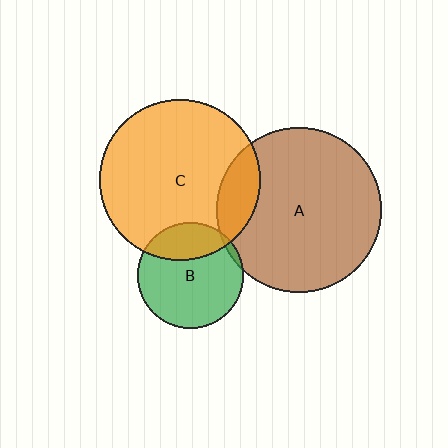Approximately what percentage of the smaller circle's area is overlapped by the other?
Approximately 25%.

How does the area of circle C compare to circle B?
Approximately 2.3 times.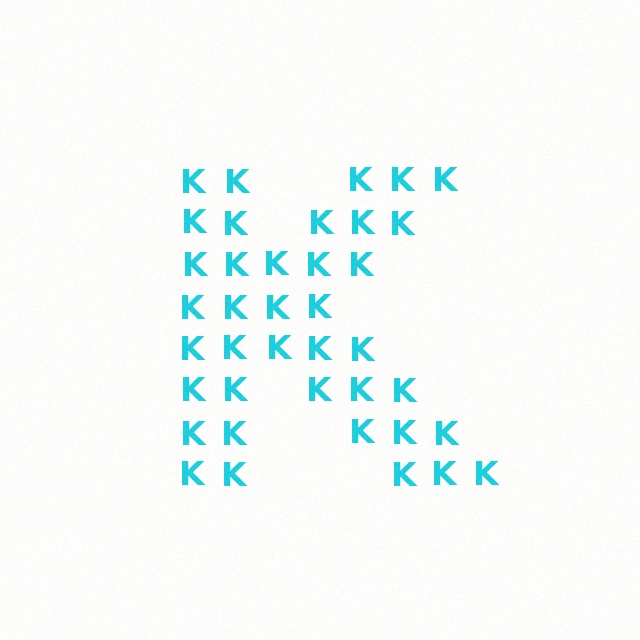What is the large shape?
The large shape is the letter K.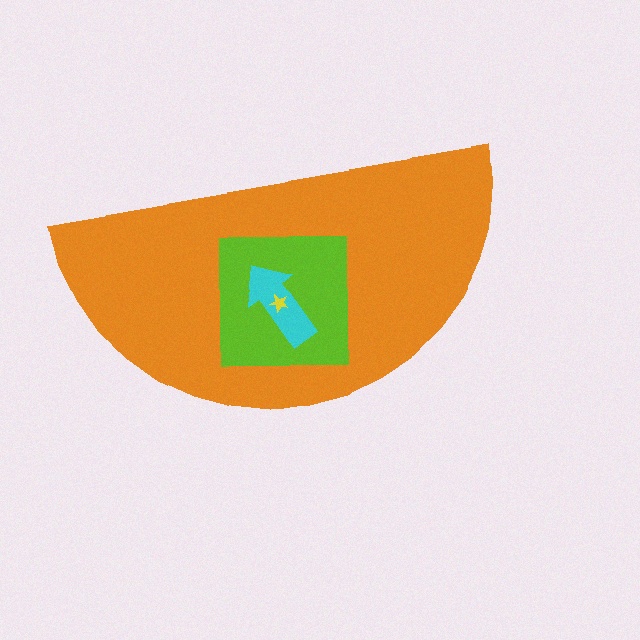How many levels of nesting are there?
4.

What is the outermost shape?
The orange semicircle.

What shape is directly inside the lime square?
The cyan arrow.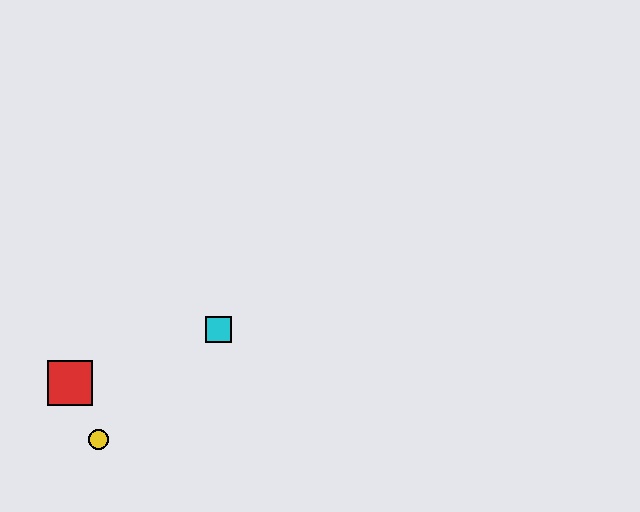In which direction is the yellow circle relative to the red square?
The yellow circle is below the red square.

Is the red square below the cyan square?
Yes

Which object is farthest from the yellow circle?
The cyan square is farthest from the yellow circle.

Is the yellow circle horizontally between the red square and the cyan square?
Yes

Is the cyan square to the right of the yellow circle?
Yes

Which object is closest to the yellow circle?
The red square is closest to the yellow circle.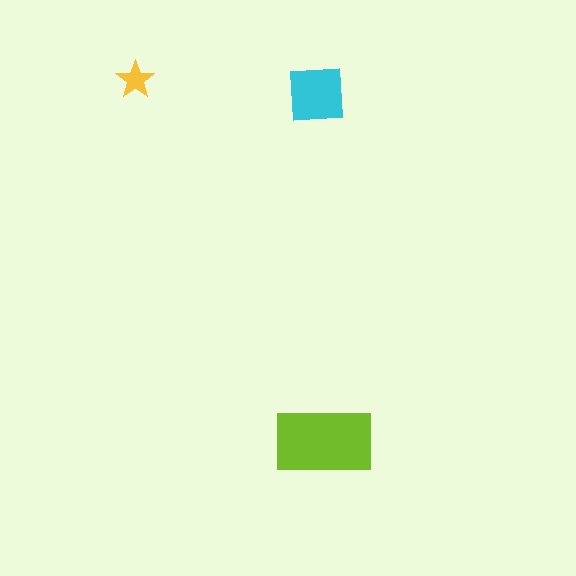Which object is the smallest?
The yellow star.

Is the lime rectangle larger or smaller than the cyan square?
Larger.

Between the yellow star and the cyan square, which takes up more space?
The cyan square.